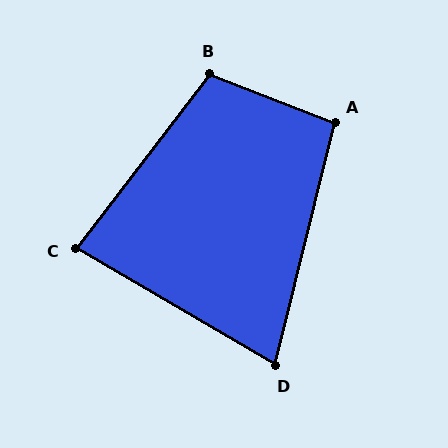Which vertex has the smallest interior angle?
D, at approximately 73 degrees.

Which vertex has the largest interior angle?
B, at approximately 107 degrees.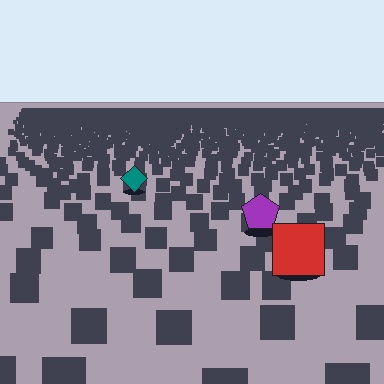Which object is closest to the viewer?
The red square is closest. The texture marks near it are larger and more spread out.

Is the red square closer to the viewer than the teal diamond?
Yes. The red square is closer — you can tell from the texture gradient: the ground texture is coarser near it.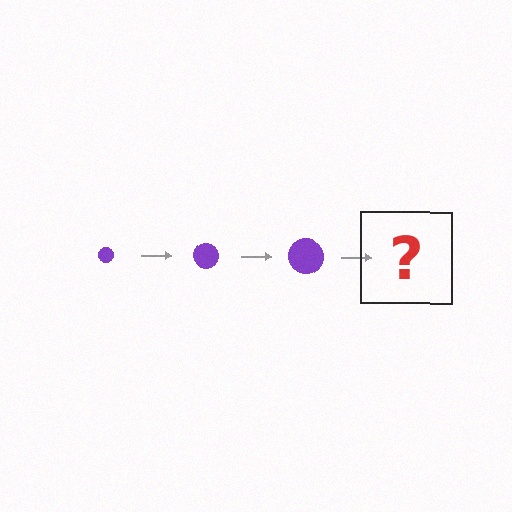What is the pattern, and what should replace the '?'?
The pattern is that the circle gets progressively larger each step. The '?' should be a purple circle, larger than the previous one.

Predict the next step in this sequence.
The next step is a purple circle, larger than the previous one.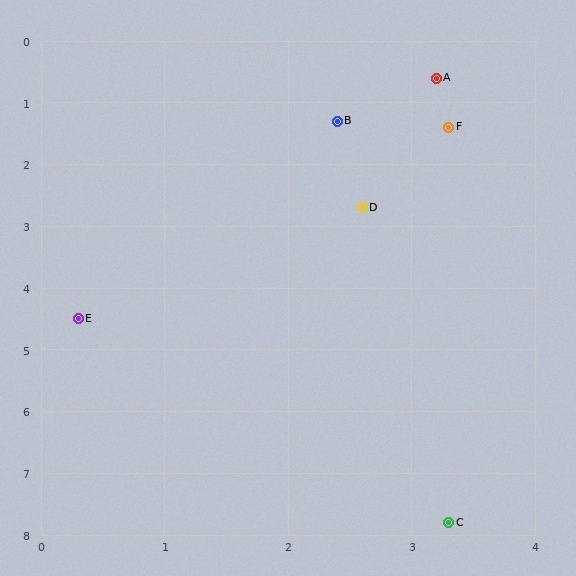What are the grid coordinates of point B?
Point B is at approximately (2.4, 1.3).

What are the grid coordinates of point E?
Point E is at approximately (0.3, 4.5).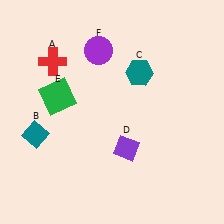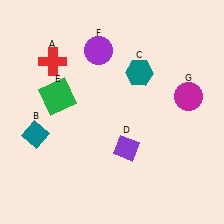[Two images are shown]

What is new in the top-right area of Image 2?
A magenta circle (G) was added in the top-right area of Image 2.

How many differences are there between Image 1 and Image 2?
There is 1 difference between the two images.